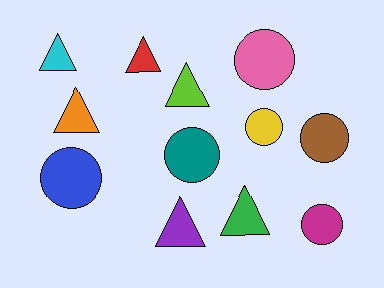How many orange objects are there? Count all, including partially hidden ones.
There is 1 orange object.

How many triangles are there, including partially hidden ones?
There are 6 triangles.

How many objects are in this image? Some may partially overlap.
There are 12 objects.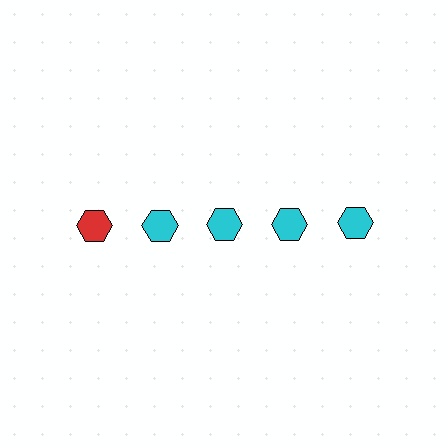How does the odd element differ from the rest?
It has a different color: red instead of cyan.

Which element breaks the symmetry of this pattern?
The red hexagon in the top row, leftmost column breaks the symmetry. All other shapes are cyan hexagons.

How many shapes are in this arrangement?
There are 5 shapes arranged in a grid pattern.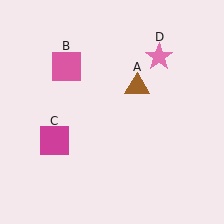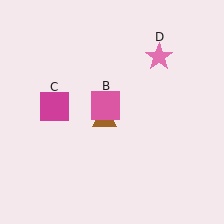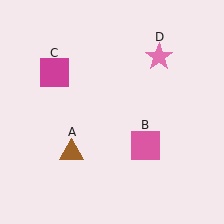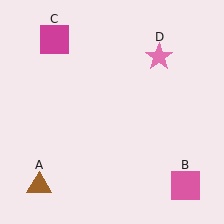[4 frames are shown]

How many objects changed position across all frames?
3 objects changed position: brown triangle (object A), pink square (object B), magenta square (object C).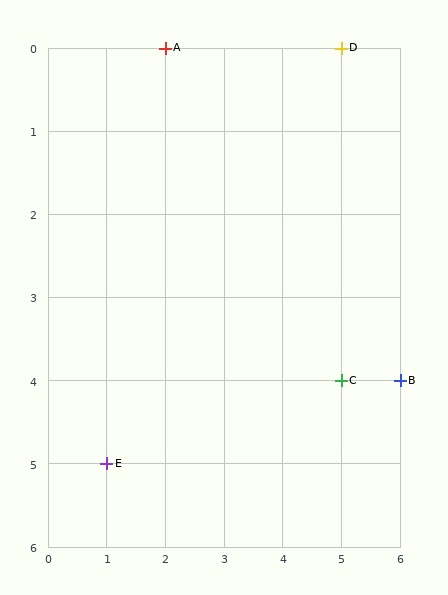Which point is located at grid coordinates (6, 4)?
Point B is at (6, 4).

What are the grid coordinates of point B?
Point B is at grid coordinates (6, 4).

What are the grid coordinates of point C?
Point C is at grid coordinates (5, 4).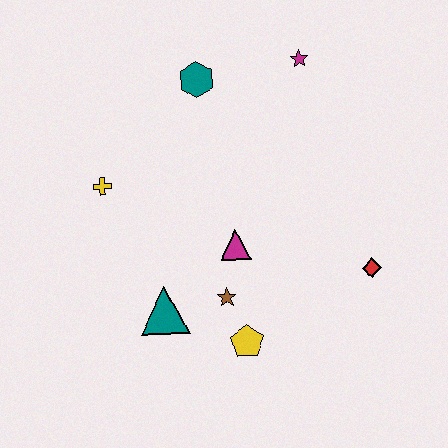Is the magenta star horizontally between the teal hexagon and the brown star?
No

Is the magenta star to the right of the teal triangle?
Yes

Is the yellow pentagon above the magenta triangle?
No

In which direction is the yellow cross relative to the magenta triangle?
The yellow cross is to the left of the magenta triangle.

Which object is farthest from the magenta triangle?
The magenta star is farthest from the magenta triangle.